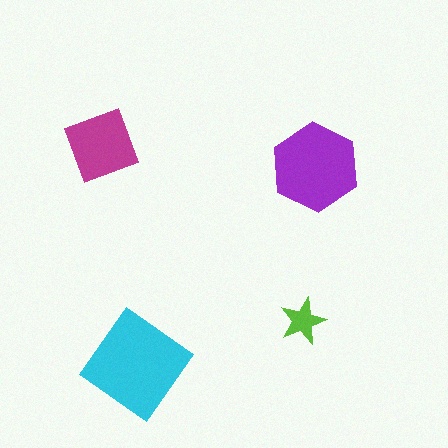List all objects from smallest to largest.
The lime star, the magenta square, the purple hexagon, the cyan diamond.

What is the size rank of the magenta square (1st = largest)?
3rd.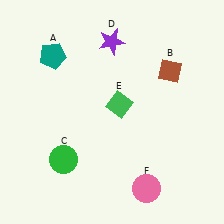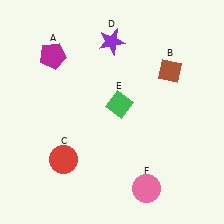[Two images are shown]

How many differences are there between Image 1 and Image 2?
There are 2 differences between the two images.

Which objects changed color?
A changed from teal to magenta. C changed from green to red.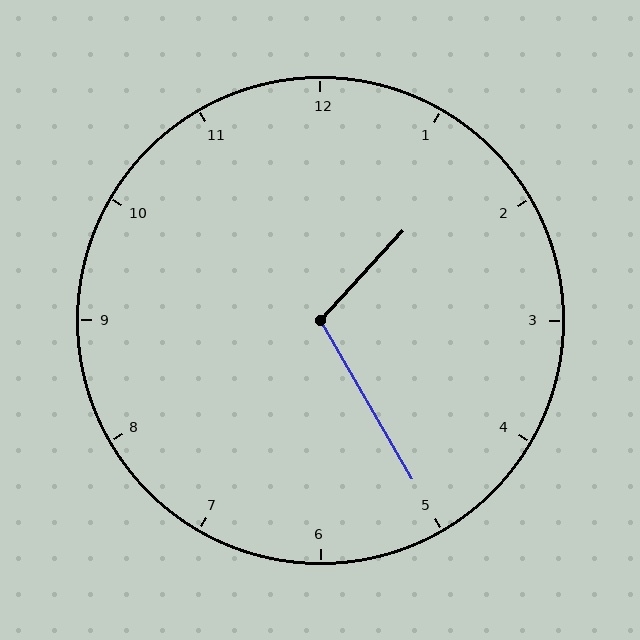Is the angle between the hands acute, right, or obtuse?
It is obtuse.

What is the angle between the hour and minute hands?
Approximately 108 degrees.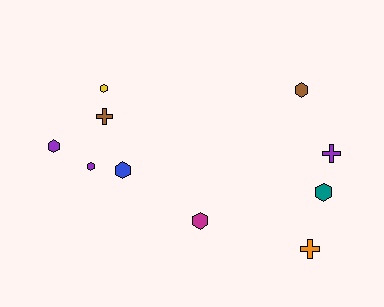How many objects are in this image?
There are 10 objects.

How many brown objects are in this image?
There are 2 brown objects.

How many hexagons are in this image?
There are 7 hexagons.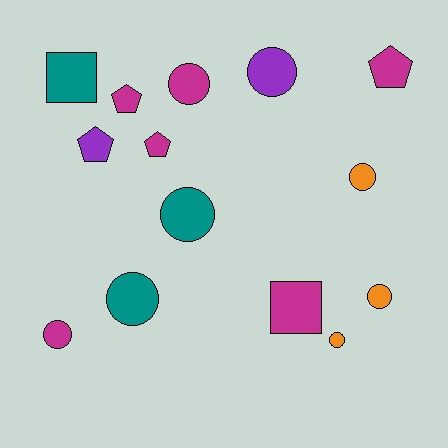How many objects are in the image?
There are 14 objects.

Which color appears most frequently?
Magenta, with 6 objects.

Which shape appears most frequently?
Circle, with 8 objects.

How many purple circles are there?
There is 1 purple circle.